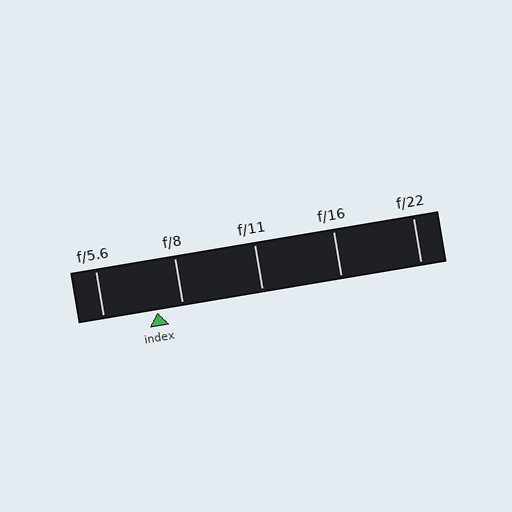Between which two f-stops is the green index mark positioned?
The index mark is between f/5.6 and f/8.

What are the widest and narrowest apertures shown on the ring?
The widest aperture shown is f/5.6 and the narrowest is f/22.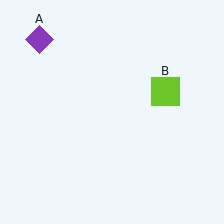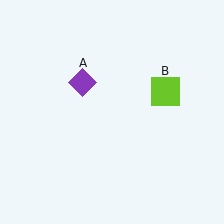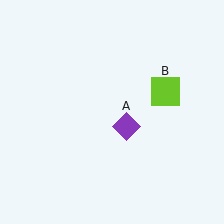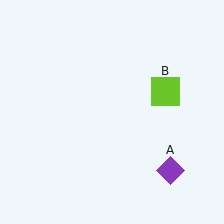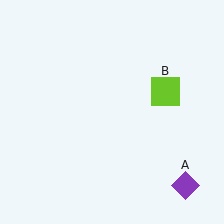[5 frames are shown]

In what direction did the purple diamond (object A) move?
The purple diamond (object A) moved down and to the right.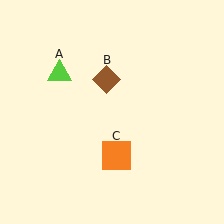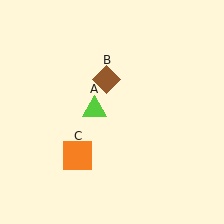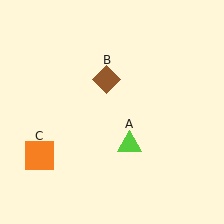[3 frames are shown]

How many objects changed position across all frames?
2 objects changed position: lime triangle (object A), orange square (object C).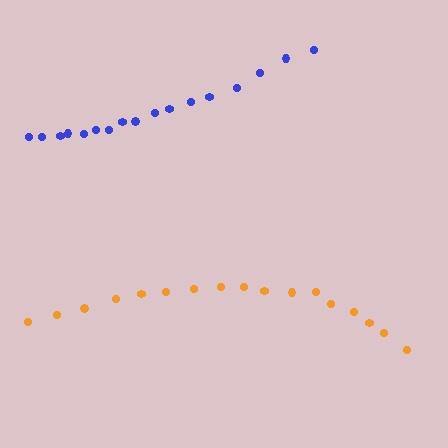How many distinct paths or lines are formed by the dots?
There are 2 distinct paths.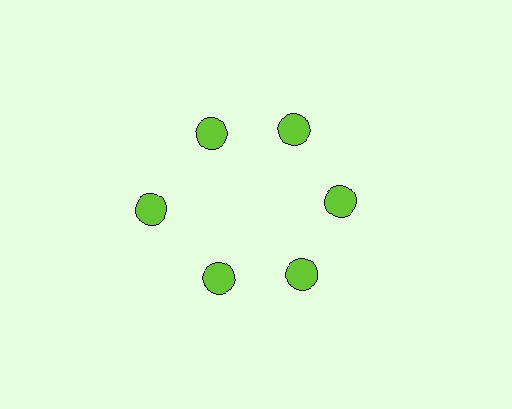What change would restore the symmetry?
The symmetry would be restored by moving it inward, back onto the ring so that all 6 circles sit at equal angles and equal distance from the center.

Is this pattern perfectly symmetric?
No. The 6 lime circles are arranged in a ring, but one element near the 9 o'clock position is pushed outward from the center, breaking the 6-fold rotational symmetry.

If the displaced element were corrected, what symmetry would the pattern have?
It would have 6-fold rotational symmetry — the pattern would map onto itself every 60 degrees.